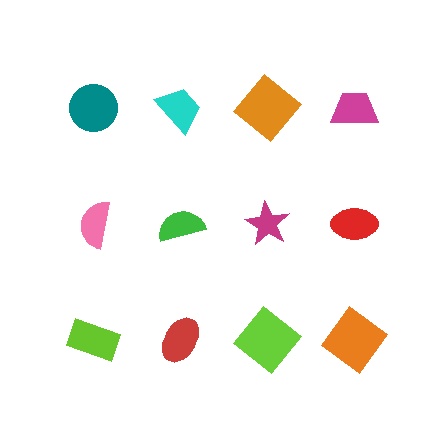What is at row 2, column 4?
A red ellipse.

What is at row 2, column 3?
A magenta star.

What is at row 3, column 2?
A red ellipse.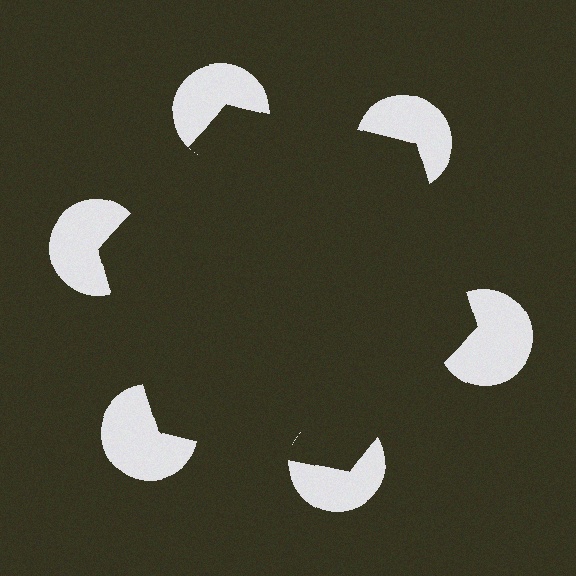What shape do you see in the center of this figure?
An illusory hexagon — its edges are inferred from the aligned wedge cuts in the pac-man discs, not physically drawn.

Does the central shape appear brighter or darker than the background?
It typically appears slightly darker than the background, even though no actual brightness change is drawn.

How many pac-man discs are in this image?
There are 6 — one at each vertex of the illusory hexagon.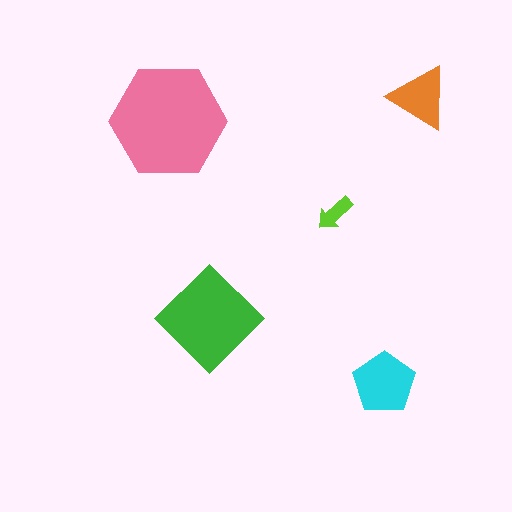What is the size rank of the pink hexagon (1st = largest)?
1st.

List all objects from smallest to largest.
The lime arrow, the orange triangle, the cyan pentagon, the green diamond, the pink hexagon.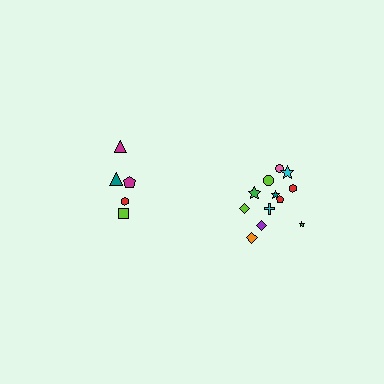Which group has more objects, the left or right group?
The right group.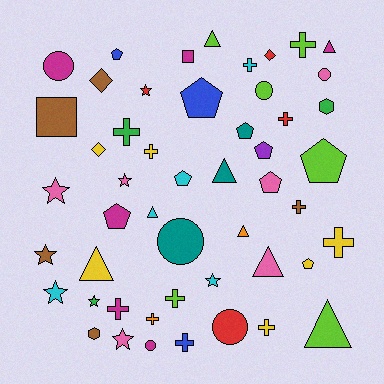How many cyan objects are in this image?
There are 5 cyan objects.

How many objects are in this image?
There are 50 objects.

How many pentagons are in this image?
There are 9 pentagons.